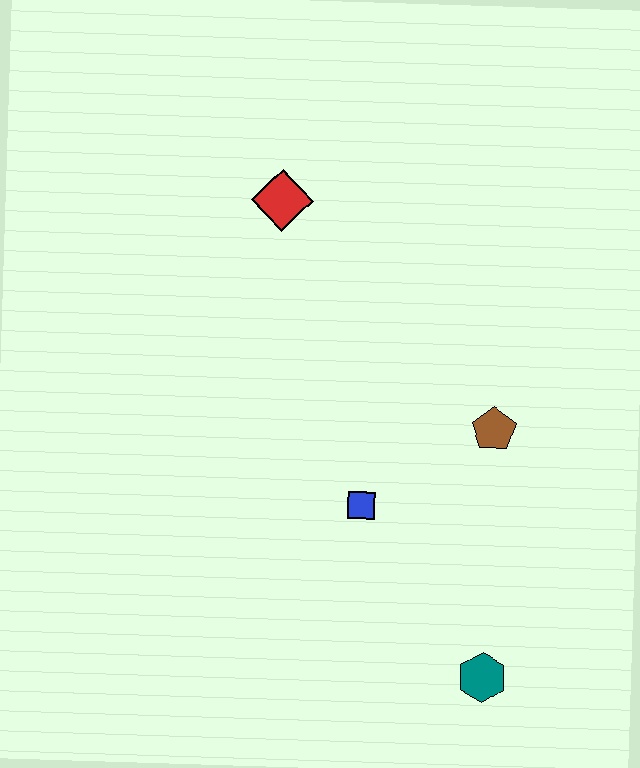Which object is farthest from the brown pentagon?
The red diamond is farthest from the brown pentagon.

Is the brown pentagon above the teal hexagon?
Yes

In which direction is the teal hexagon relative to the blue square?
The teal hexagon is below the blue square.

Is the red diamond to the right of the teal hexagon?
No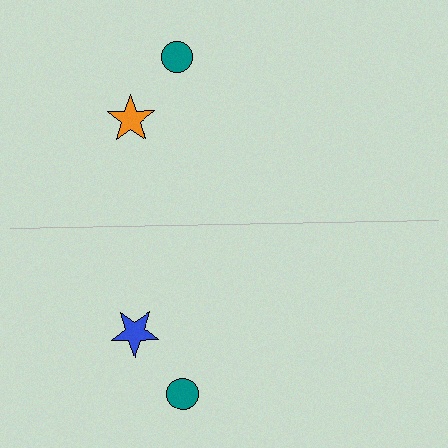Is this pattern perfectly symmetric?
No, the pattern is not perfectly symmetric. The blue star on the bottom side breaks the symmetry — its mirror counterpart is orange.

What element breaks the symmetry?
The blue star on the bottom side breaks the symmetry — its mirror counterpart is orange.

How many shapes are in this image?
There are 4 shapes in this image.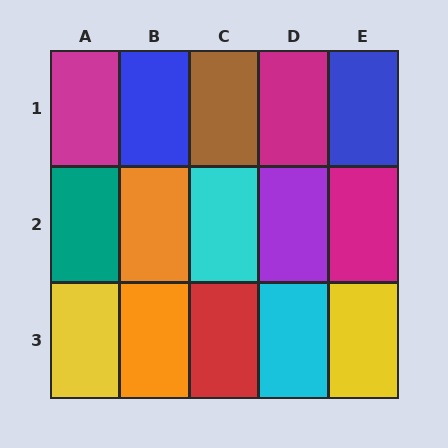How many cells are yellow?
2 cells are yellow.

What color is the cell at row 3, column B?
Orange.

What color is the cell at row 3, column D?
Cyan.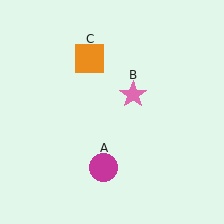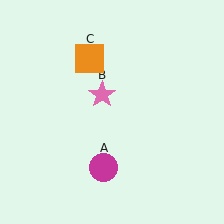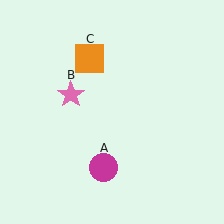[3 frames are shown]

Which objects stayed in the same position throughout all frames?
Magenta circle (object A) and orange square (object C) remained stationary.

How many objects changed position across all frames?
1 object changed position: pink star (object B).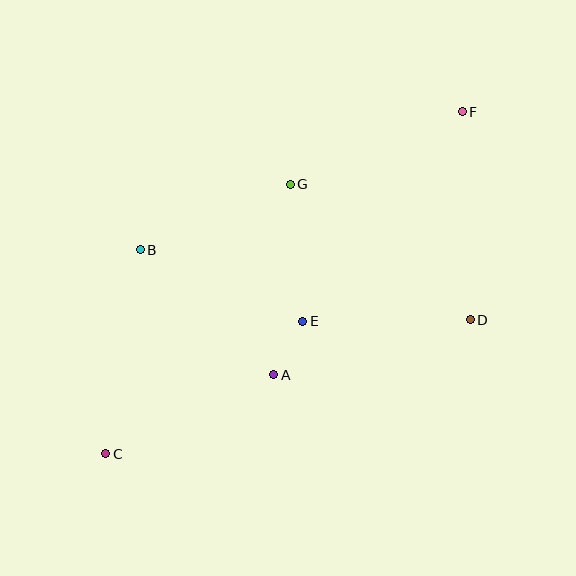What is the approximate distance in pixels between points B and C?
The distance between B and C is approximately 207 pixels.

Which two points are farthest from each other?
Points C and F are farthest from each other.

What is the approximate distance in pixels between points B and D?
The distance between B and D is approximately 337 pixels.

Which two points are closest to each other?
Points A and E are closest to each other.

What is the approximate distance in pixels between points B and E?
The distance between B and E is approximately 177 pixels.